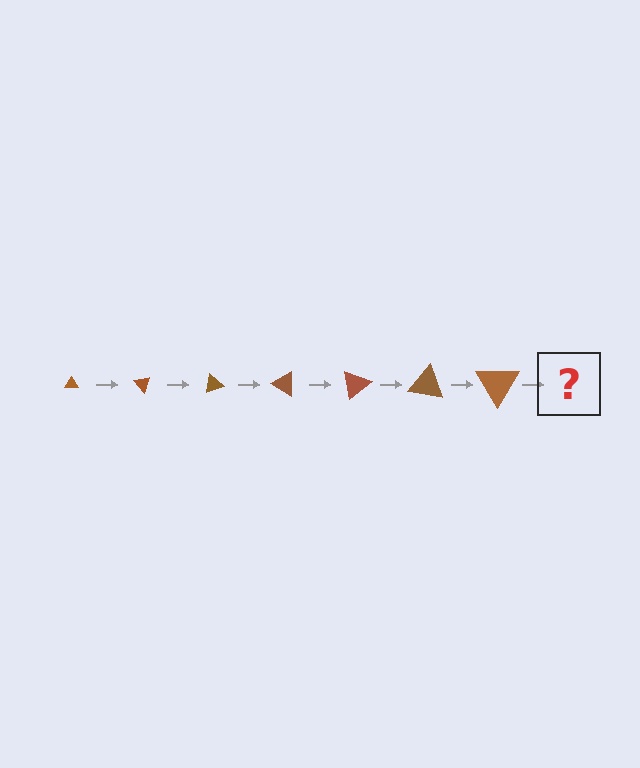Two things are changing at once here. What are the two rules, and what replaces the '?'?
The two rules are that the triangle grows larger each step and it rotates 50 degrees each step. The '?' should be a triangle, larger than the previous one and rotated 350 degrees from the start.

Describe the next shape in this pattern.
It should be a triangle, larger than the previous one and rotated 350 degrees from the start.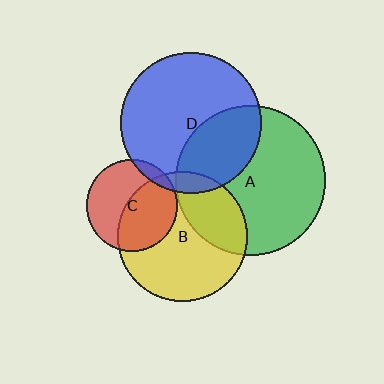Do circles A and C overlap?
Yes.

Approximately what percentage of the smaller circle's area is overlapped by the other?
Approximately 5%.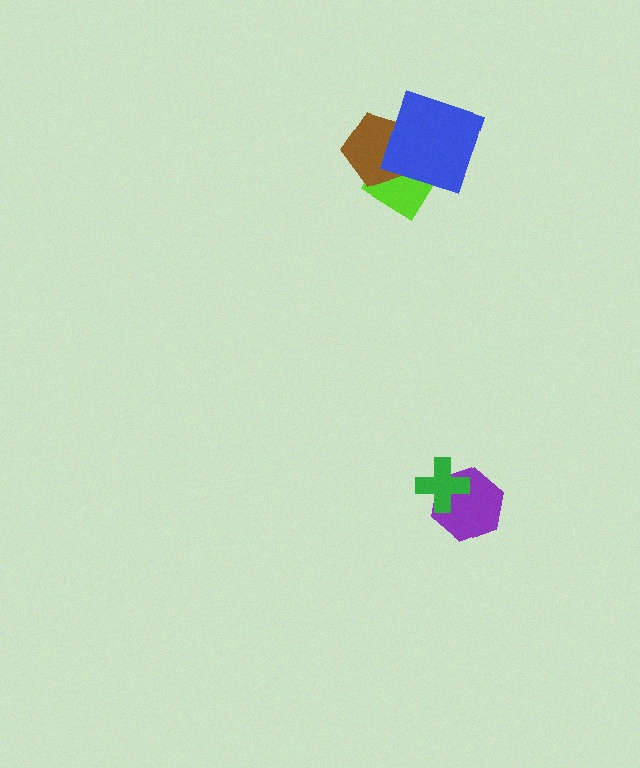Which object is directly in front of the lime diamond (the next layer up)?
The brown pentagon is directly in front of the lime diamond.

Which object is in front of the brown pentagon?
The blue square is in front of the brown pentagon.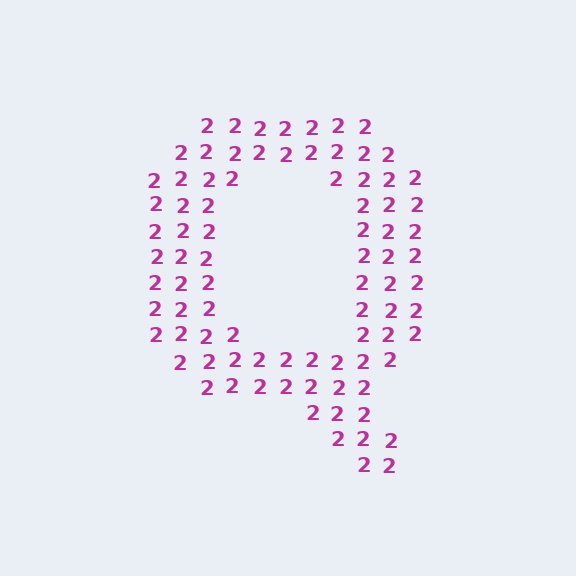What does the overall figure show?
The overall figure shows the letter Q.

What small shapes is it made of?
It is made of small digit 2's.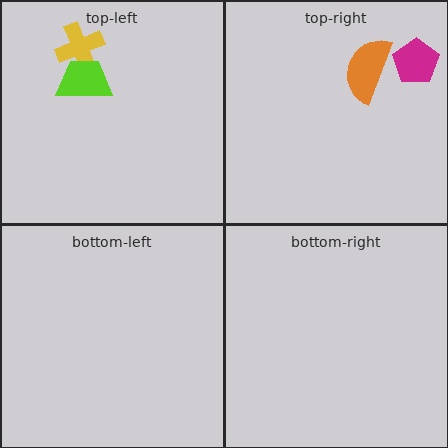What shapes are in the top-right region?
The orange semicircle, the magenta pentagon.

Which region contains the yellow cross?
The top-left region.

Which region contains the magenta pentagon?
The top-right region.